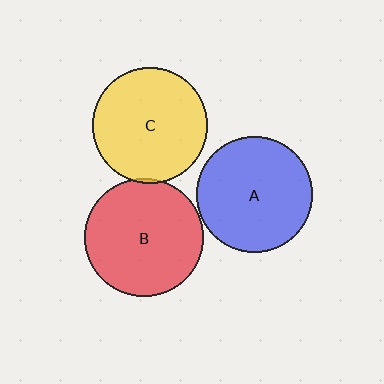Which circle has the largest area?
Circle B (red).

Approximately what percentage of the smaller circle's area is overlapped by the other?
Approximately 5%.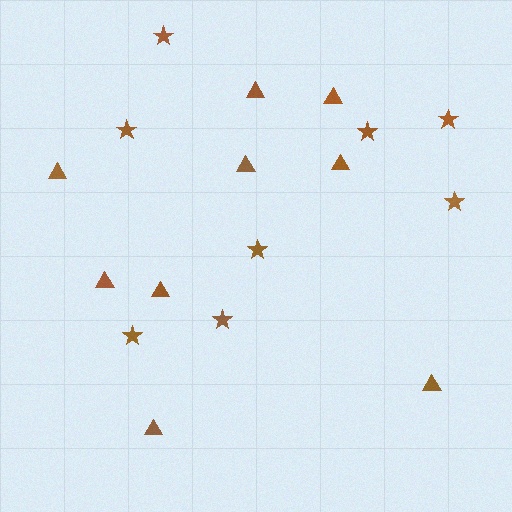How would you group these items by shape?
There are 2 groups: one group of stars (8) and one group of triangles (9).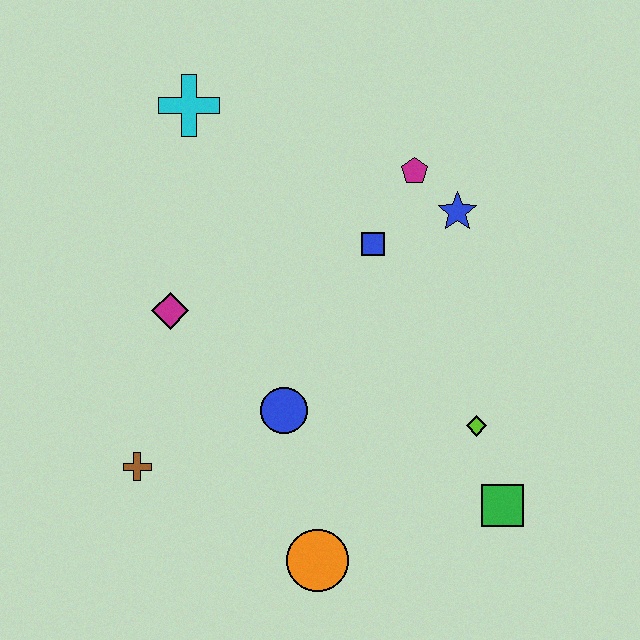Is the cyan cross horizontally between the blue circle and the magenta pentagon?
No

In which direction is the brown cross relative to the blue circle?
The brown cross is to the left of the blue circle.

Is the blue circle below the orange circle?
No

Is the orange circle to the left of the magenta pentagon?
Yes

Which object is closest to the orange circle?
The blue circle is closest to the orange circle.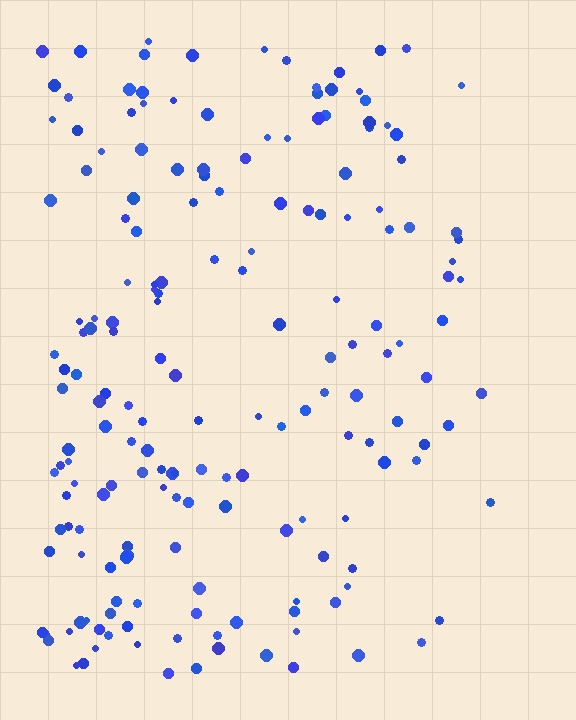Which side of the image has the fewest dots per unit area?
The right.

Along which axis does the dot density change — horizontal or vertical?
Horizontal.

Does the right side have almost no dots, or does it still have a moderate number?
Still a moderate number, just noticeably fewer than the left.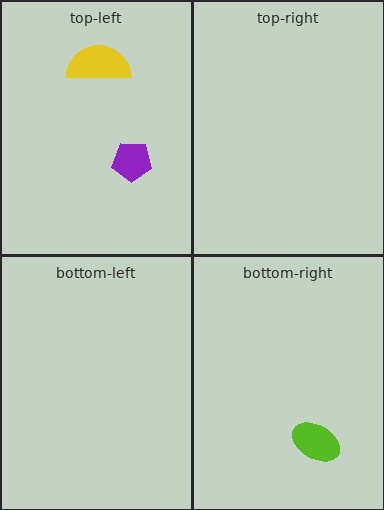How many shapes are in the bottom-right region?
1.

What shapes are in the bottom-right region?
The lime ellipse.